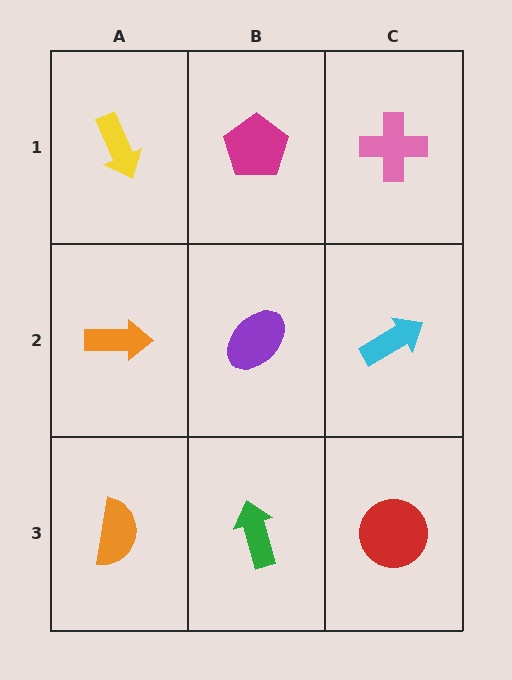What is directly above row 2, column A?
A yellow arrow.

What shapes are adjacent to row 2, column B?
A magenta pentagon (row 1, column B), a green arrow (row 3, column B), an orange arrow (row 2, column A), a cyan arrow (row 2, column C).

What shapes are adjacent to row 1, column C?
A cyan arrow (row 2, column C), a magenta pentagon (row 1, column B).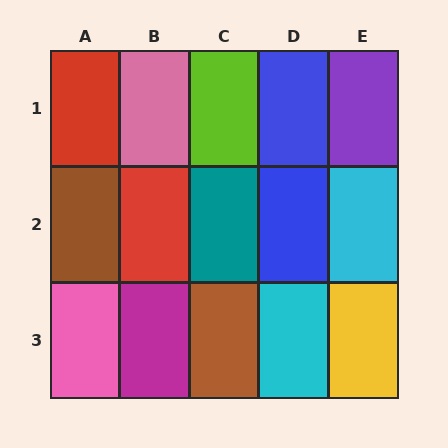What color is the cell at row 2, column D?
Blue.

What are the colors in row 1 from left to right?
Red, pink, lime, blue, purple.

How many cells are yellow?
1 cell is yellow.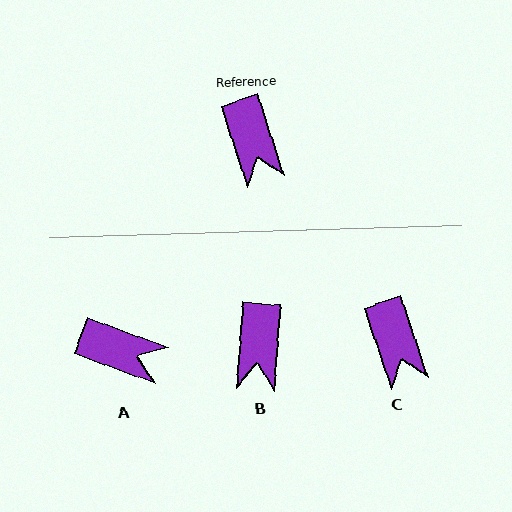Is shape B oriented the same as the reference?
No, it is off by about 23 degrees.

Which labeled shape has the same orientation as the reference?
C.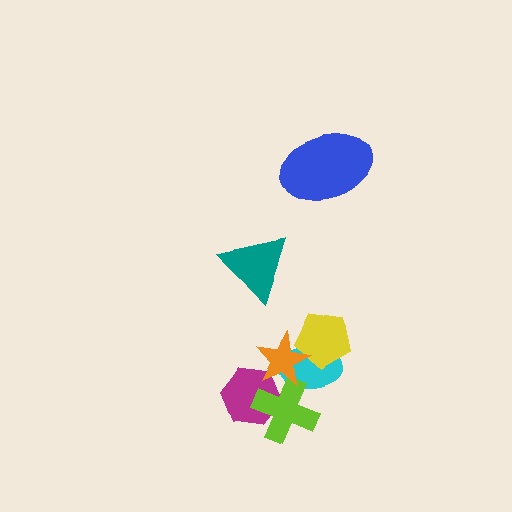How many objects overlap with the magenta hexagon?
2 objects overlap with the magenta hexagon.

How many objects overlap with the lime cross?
3 objects overlap with the lime cross.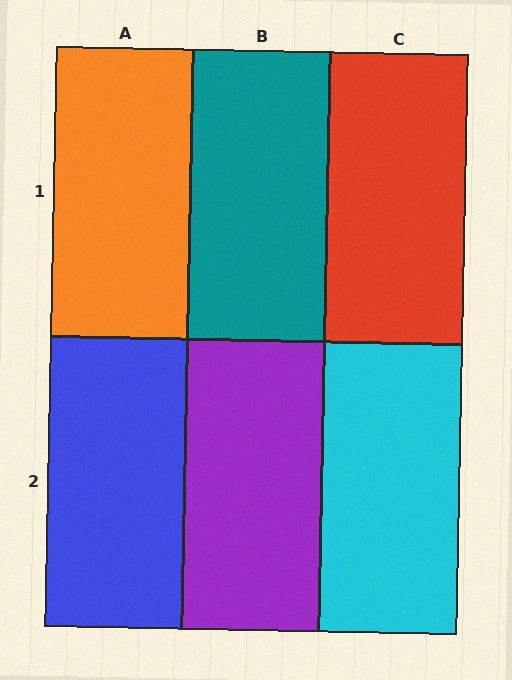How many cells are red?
1 cell is red.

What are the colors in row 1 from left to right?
Orange, teal, red.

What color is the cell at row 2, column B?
Purple.